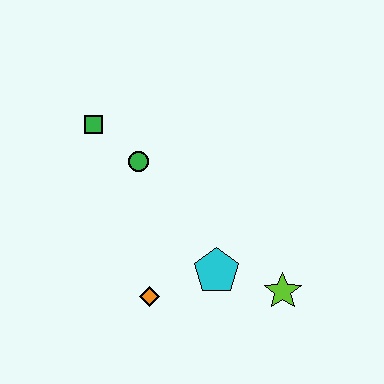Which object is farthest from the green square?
The lime star is farthest from the green square.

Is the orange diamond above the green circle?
No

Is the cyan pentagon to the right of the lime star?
No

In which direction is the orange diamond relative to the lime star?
The orange diamond is to the left of the lime star.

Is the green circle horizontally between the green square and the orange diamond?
Yes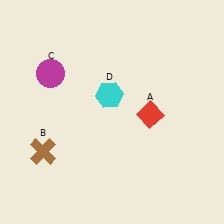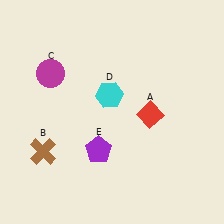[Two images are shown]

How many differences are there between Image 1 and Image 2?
There is 1 difference between the two images.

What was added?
A purple pentagon (E) was added in Image 2.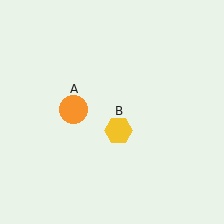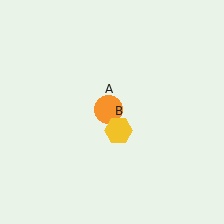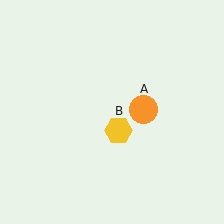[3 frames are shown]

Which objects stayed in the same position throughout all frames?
Yellow hexagon (object B) remained stationary.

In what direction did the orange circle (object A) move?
The orange circle (object A) moved right.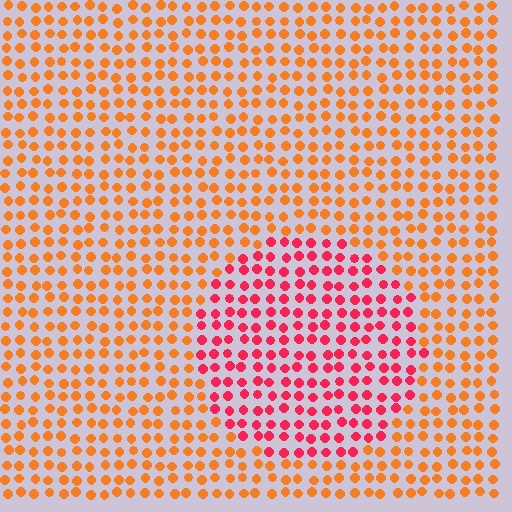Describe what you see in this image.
The image is filled with small orange elements in a uniform arrangement. A circle-shaped region is visible where the elements are tinted to a slightly different hue, forming a subtle color boundary.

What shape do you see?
I see a circle.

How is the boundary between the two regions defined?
The boundary is defined purely by a slight shift in hue (about 40 degrees). Spacing, size, and orientation are identical on both sides.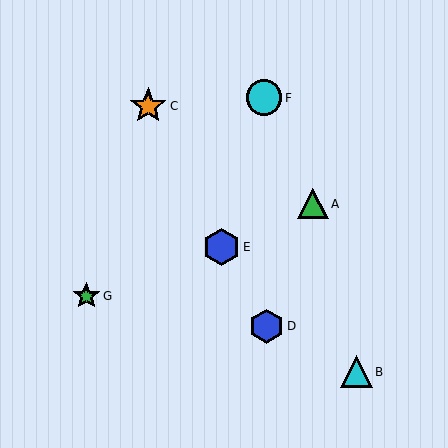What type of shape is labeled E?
Shape E is a blue hexagon.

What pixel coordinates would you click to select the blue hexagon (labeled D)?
Click at (267, 326) to select the blue hexagon D.